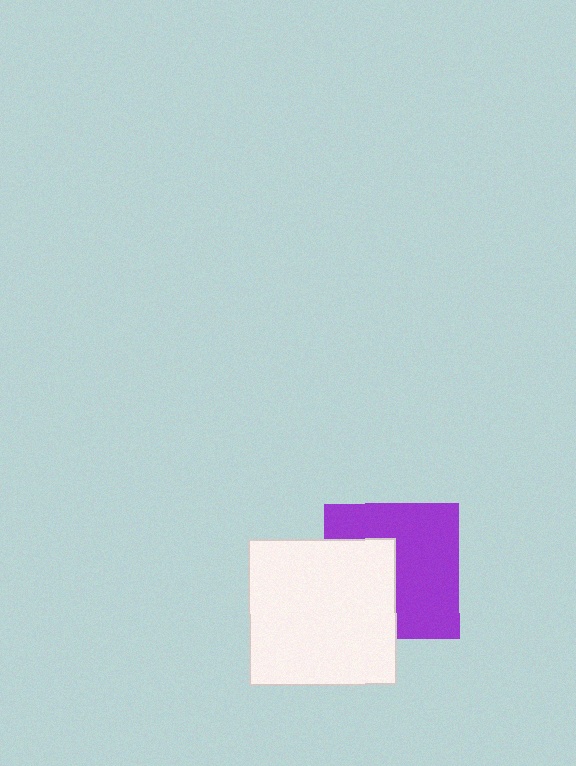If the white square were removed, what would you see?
You would see the complete purple square.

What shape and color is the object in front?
The object in front is a white square.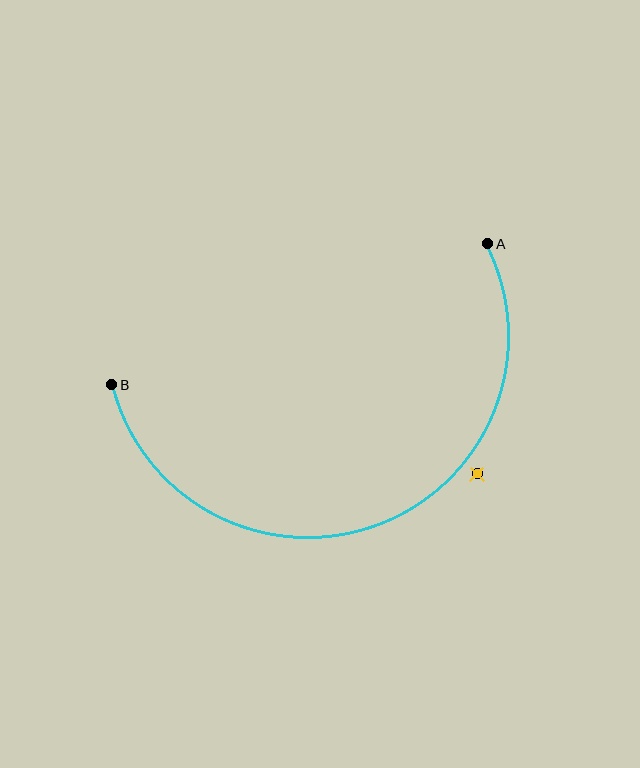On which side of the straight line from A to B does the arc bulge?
The arc bulges below the straight line connecting A and B.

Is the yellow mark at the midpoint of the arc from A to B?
No — the yellow mark does not lie on the arc at all. It sits slightly outside the curve.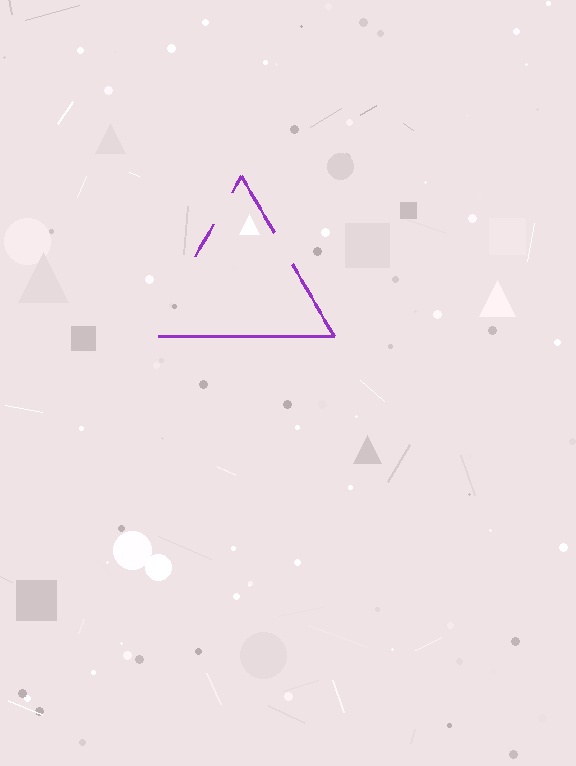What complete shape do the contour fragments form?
The contour fragments form a triangle.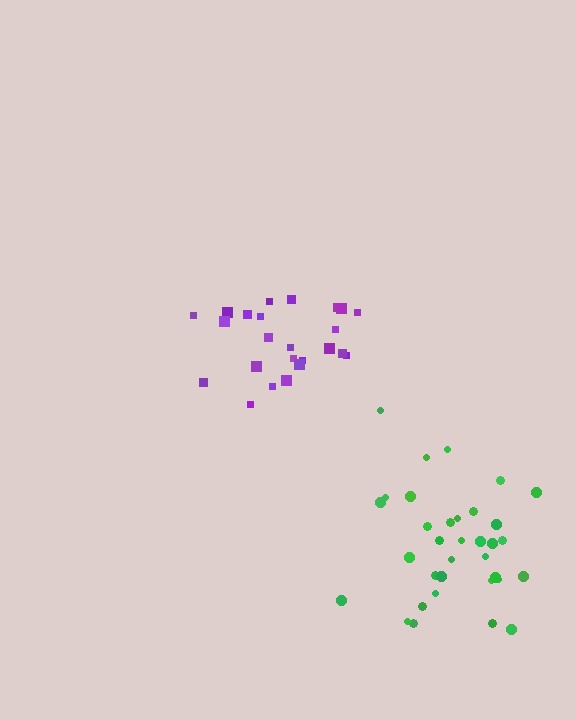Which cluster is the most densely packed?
Purple.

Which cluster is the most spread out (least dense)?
Green.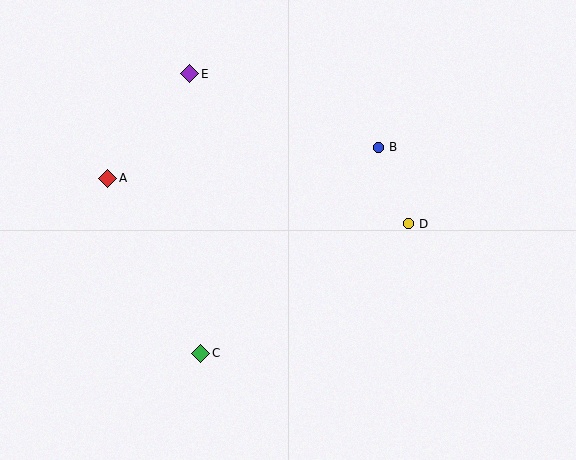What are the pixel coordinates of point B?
Point B is at (378, 147).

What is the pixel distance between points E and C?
The distance between E and C is 280 pixels.